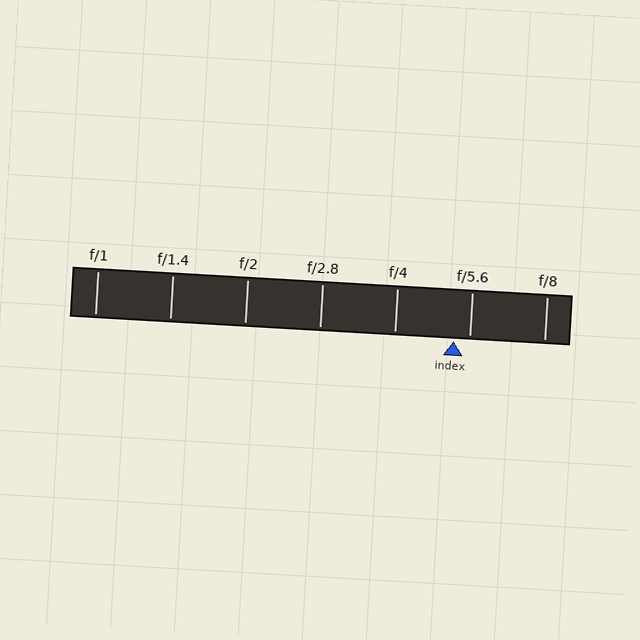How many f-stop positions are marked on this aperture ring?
There are 7 f-stop positions marked.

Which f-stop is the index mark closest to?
The index mark is closest to f/5.6.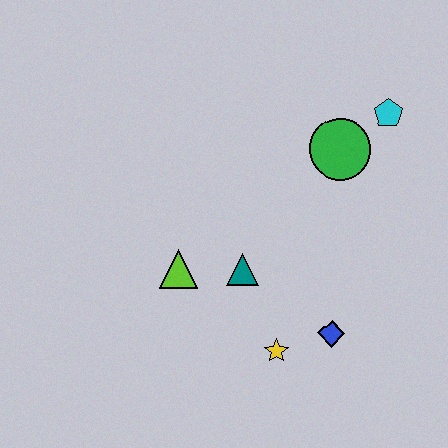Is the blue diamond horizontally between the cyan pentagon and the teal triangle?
Yes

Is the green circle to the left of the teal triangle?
No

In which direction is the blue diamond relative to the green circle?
The blue diamond is below the green circle.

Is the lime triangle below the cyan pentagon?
Yes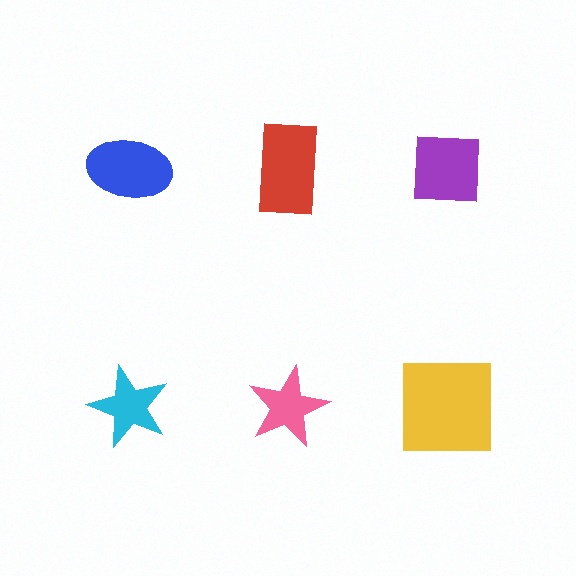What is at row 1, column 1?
A blue ellipse.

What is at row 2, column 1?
A cyan star.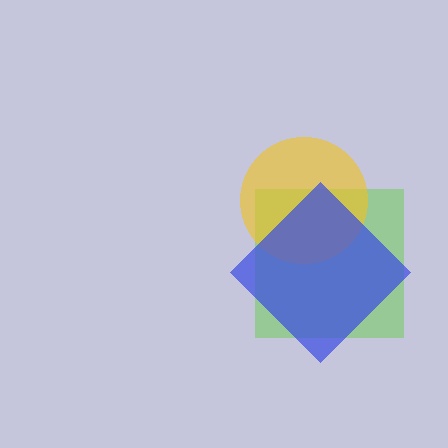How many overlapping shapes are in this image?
There are 3 overlapping shapes in the image.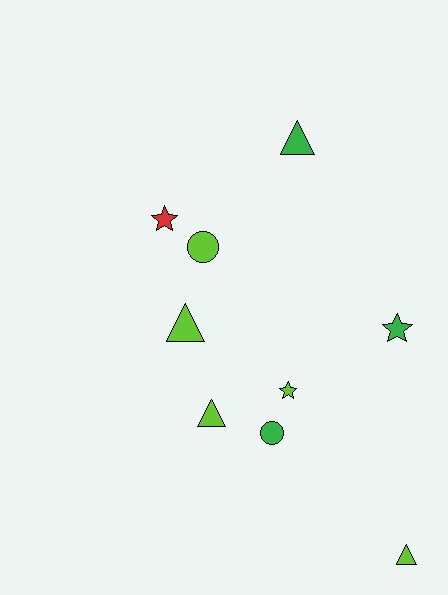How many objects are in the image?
There are 9 objects.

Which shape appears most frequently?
Triangle, with 4 objects.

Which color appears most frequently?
Lime, with 5 objects.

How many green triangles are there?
There is 1 green triangle.